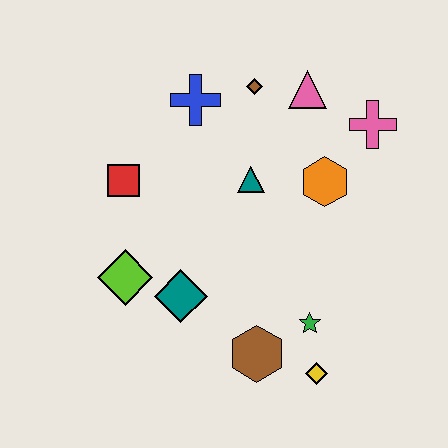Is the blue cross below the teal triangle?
No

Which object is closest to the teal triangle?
The orange hexagon is closest to the teal triangle.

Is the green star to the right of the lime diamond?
Yes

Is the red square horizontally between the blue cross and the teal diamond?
No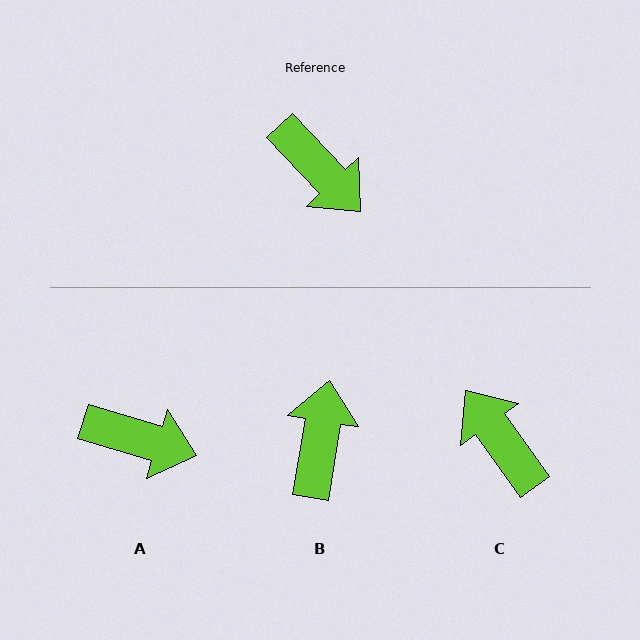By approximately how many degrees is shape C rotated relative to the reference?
Approximately 172 degrees counter-clockwise.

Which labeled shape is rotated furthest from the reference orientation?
C, about 172 degrees away.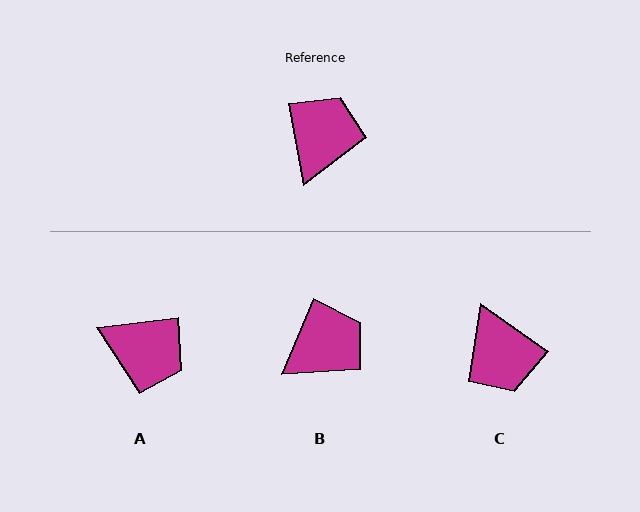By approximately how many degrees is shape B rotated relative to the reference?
Approximately 33 degrees clockwise.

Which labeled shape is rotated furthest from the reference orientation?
C, about 136 degrees away.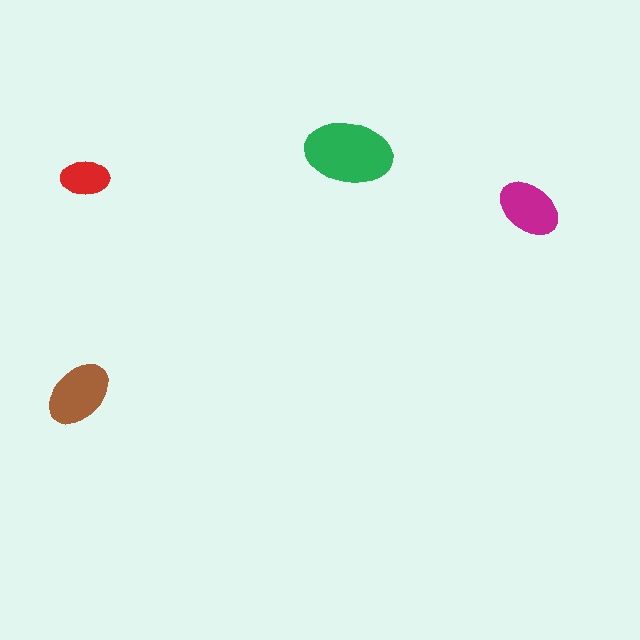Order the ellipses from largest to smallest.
the green one, the brown one, the magenta one, the red one.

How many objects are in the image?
There are 4 objects in the image.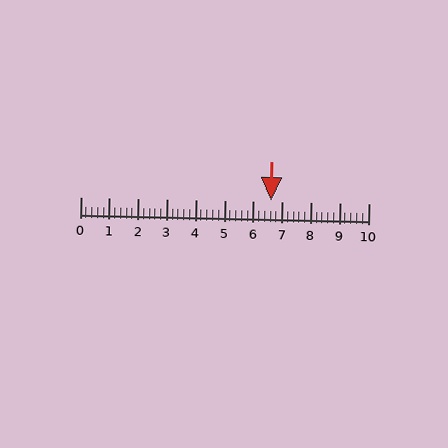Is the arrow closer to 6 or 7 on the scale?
The arrow is closer to 7.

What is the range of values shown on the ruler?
The ruler shows values from 0 to 10.